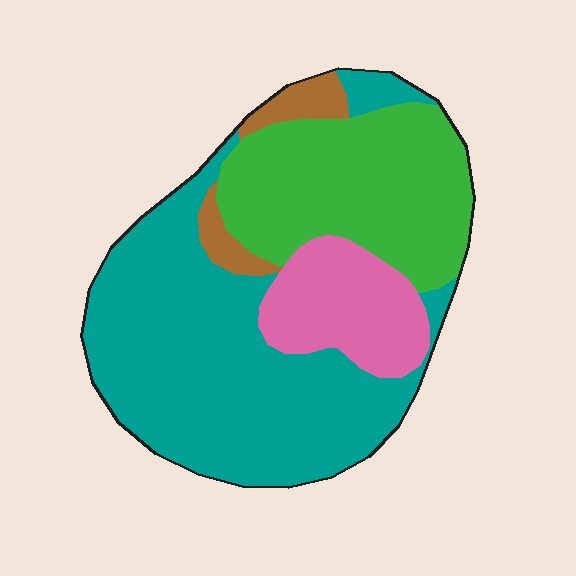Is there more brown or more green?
Green.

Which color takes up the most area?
Teal, at roughly 50%.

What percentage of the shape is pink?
Pink covers about 15% of the shape.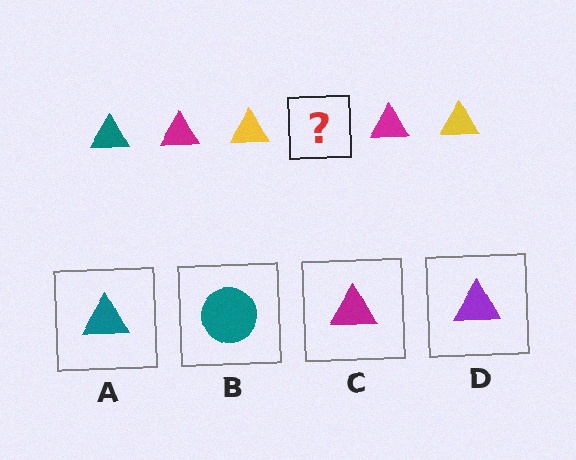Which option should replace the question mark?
Option A.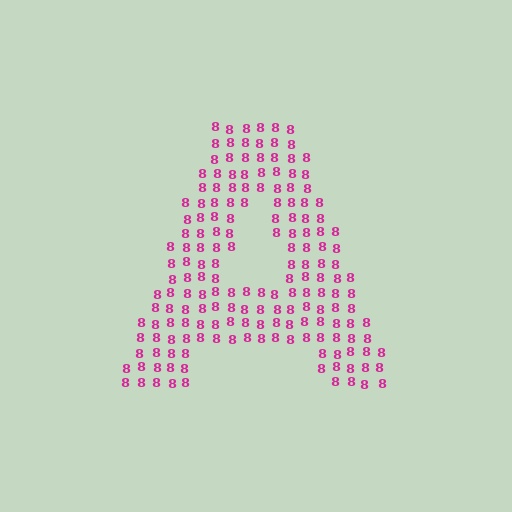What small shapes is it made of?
It is made of small digit 8's.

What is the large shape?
The large shape is the letter A.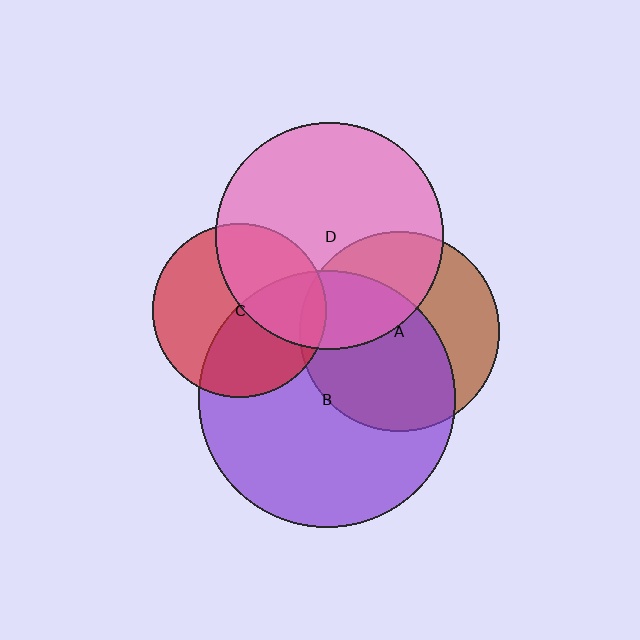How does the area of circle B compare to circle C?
Approximately 2.2 times.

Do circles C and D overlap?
Yes.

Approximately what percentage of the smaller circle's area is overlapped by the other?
Approximately 40%.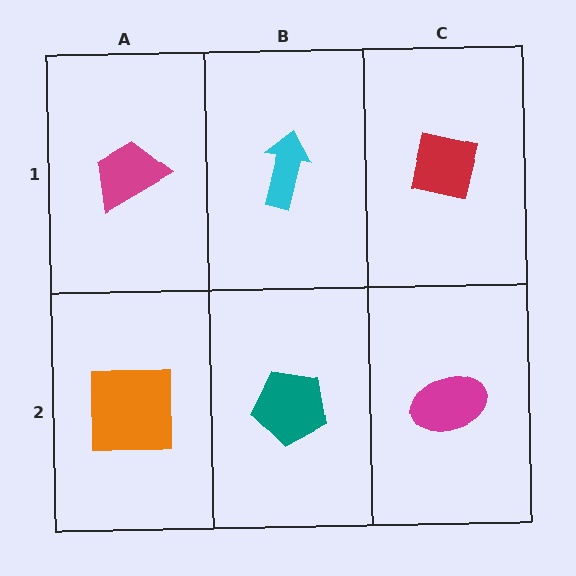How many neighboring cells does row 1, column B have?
3.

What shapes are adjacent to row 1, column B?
A teal pentagon (row 2, column B), a magenta trapezoid (row 1, column A), a red square (row 1, column C).